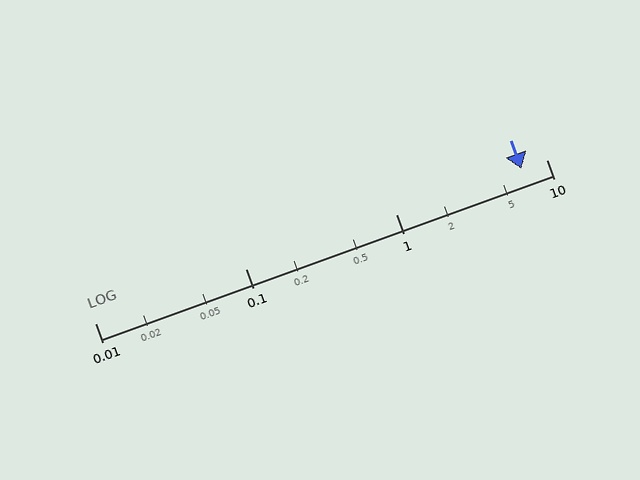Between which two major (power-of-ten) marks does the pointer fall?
The pointer is between 1 and 10.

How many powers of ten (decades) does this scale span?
The scale spans 3 decades, from 0.01 to 10.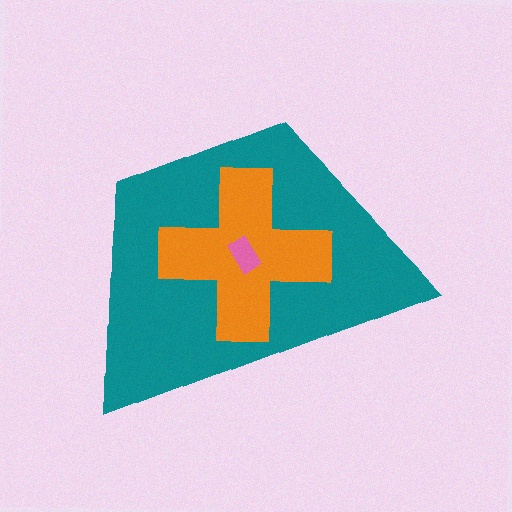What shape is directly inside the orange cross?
The pink rectangle.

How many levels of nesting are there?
3.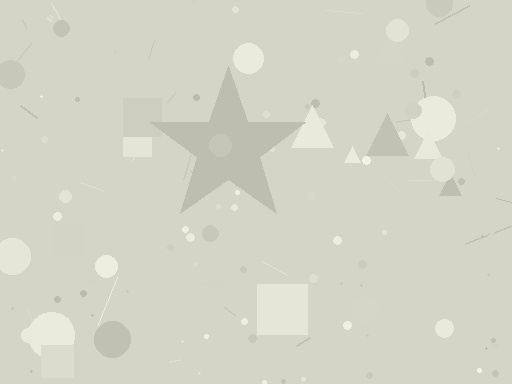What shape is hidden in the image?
A star is hidden in the image.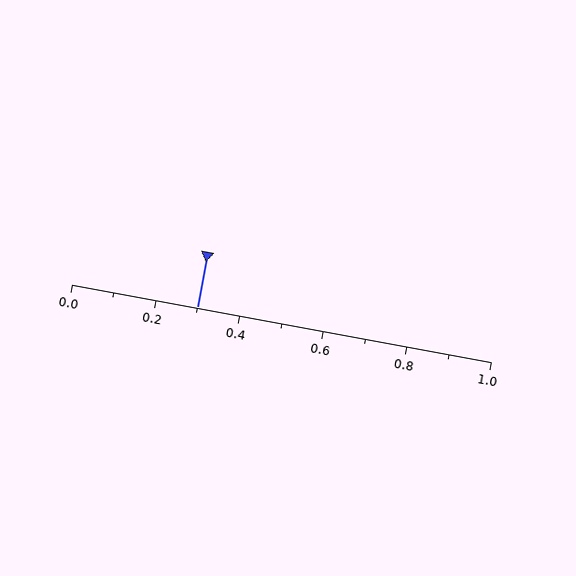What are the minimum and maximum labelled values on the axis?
The axis runs from 0.0 to 1.0.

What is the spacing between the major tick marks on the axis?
The major ticks are spaced 0.2 apart.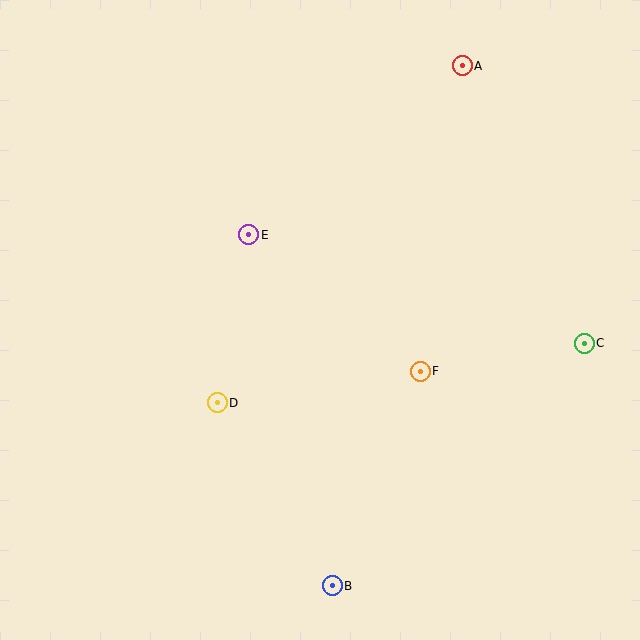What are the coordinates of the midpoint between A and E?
The midpoint between A and E is at (355, 150).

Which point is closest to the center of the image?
Point E at (249, 235) is closest to the center.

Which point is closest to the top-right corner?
Point A is closest to the top-right corner.